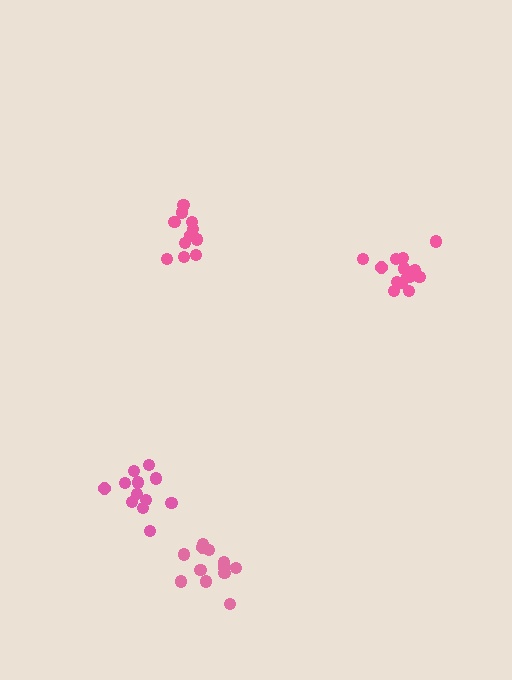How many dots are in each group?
Group 1: 15 dots, Group 2: 12 dots, Group 3: 11 dots, Group 4: 12 dots (50 total).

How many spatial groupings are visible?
There are 4 spatial groupings.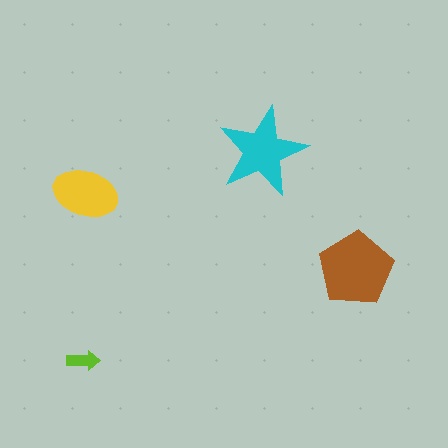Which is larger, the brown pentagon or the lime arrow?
The brown pentagon.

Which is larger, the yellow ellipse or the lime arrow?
The yellow ellipse.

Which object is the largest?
The brown pentagon.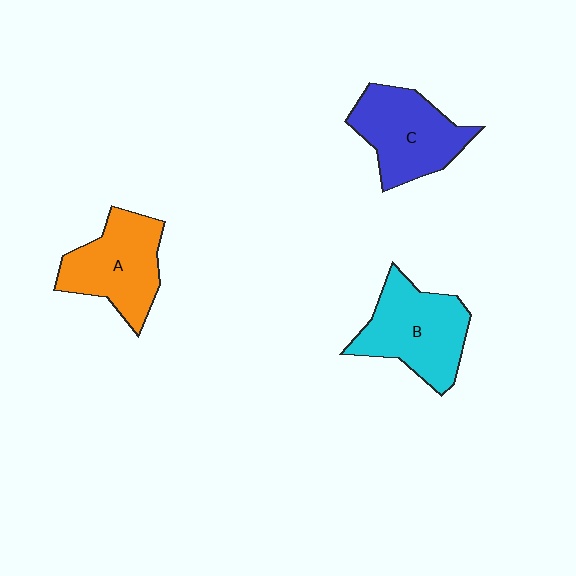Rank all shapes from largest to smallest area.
From largest to smallest: B (cyan), C (blue), A (orange).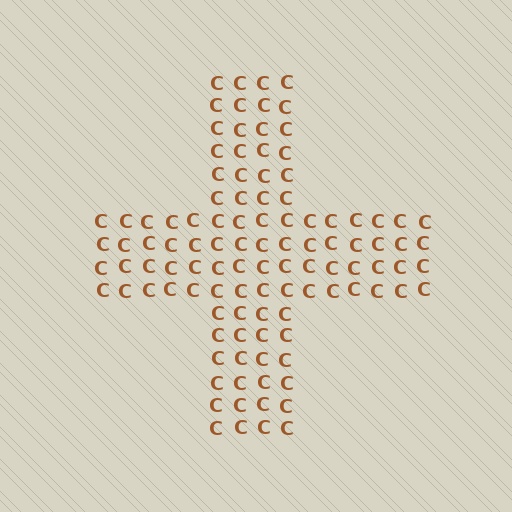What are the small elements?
The small elements are letter C's.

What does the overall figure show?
The overall figure shows a cross.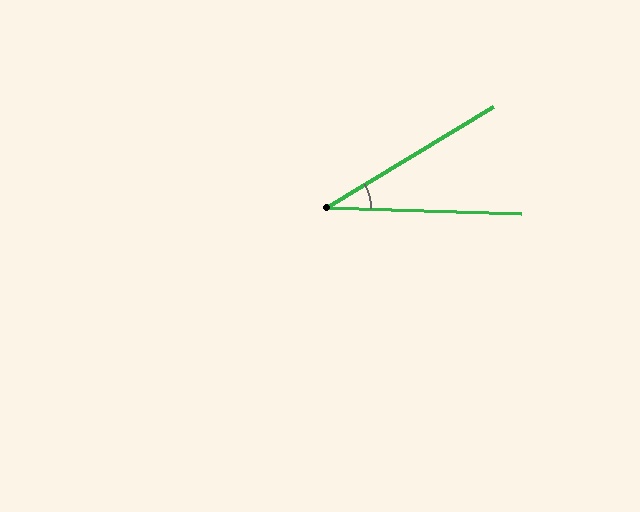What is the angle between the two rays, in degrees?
Approximately 33 degrees.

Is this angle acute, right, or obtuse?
It is acute.